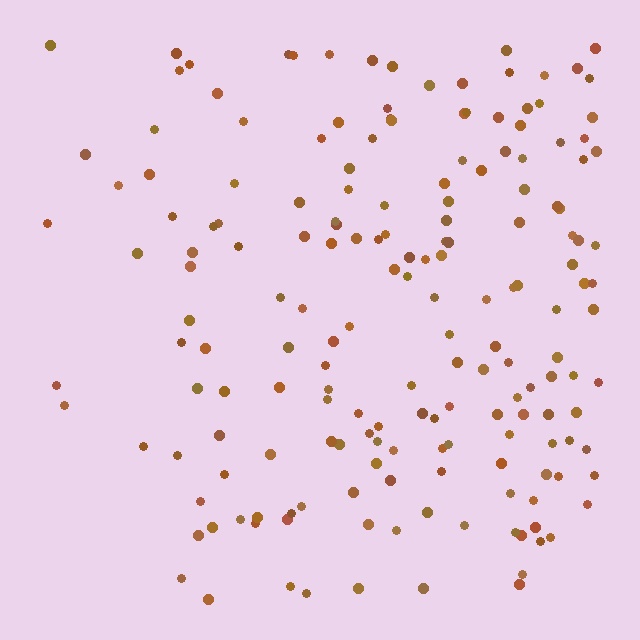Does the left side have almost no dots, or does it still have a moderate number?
Still a moderate number, just noticeably fewer than the right.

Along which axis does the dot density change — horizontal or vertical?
Horizontal.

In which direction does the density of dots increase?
From left to right, with the right side densest.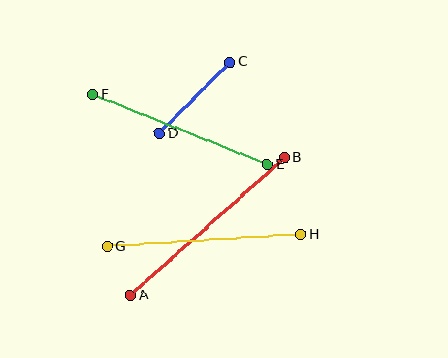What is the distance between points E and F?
The distance is approximately 188 pixels.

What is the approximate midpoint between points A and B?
The midpoint is at approximately (207, 226) pixels.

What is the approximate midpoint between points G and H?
The midpoint is at approximately (204, 241) pixels.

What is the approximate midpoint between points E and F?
The midpoint is at approximately (180, 129) pixels.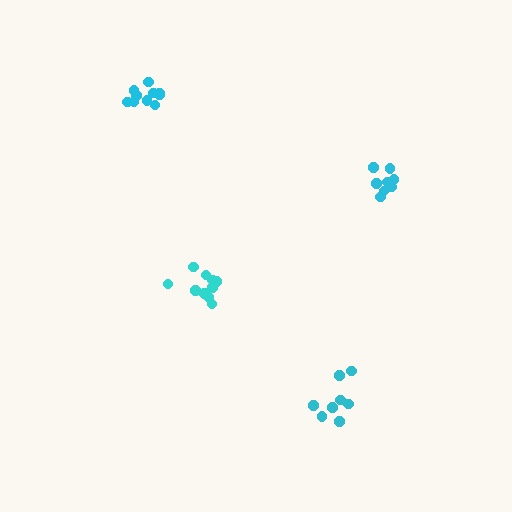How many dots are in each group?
Group 1: 9 dots, Group 2: 10 dots, Group 3: 8 dots, Group 4: 10 dots (37 total).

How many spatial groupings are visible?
There are 4 spatial groupings.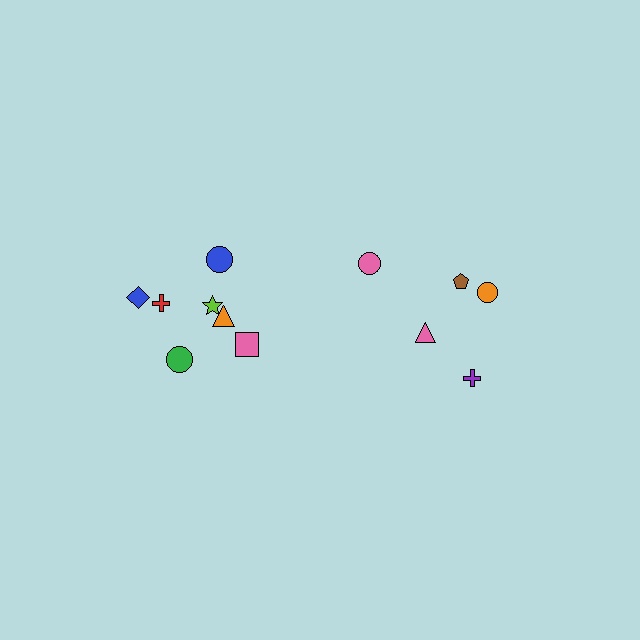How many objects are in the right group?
There are 5 objects.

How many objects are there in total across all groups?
There are 12 objects.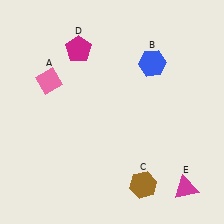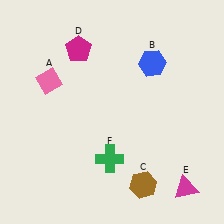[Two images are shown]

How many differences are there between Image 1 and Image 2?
There is 1 difference between the two images.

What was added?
A green cross (F) was added in Image 2.